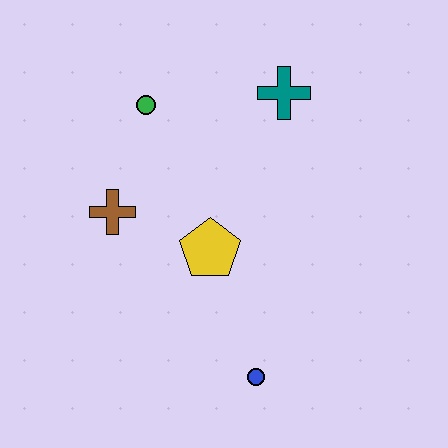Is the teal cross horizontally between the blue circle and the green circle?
No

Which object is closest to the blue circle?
The yellow pentagon is closest to the blue circle.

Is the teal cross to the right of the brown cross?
Yes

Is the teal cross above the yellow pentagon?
Yes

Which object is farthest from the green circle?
The blue circle is farthest from the green circle.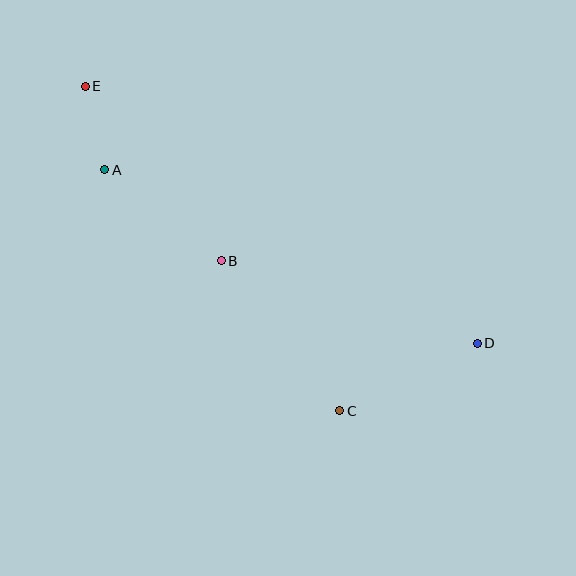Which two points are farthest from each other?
Points D and E are farthest from each other.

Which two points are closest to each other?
Points A and E are closest to each other.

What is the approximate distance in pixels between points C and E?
The distance between C and E is approximately 412 pixels.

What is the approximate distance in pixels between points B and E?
The distance between B and E is approximately 222 pixels.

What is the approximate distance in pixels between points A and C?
The distance between A and C is approximately 337 pixels.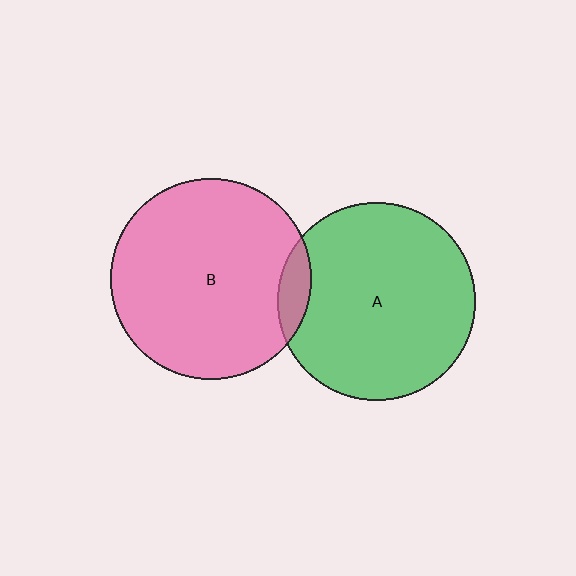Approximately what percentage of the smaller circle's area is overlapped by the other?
Approximately 10%.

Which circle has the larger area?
Circle B (pink).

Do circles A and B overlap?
Yes.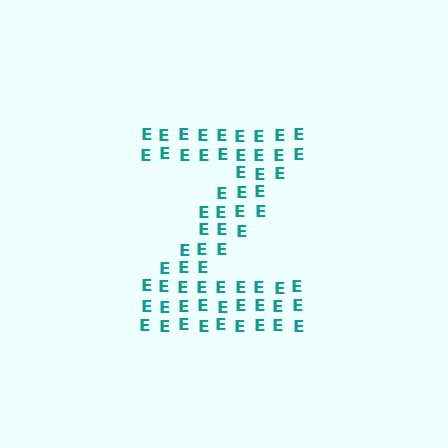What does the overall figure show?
The overall figure shows the letter Z.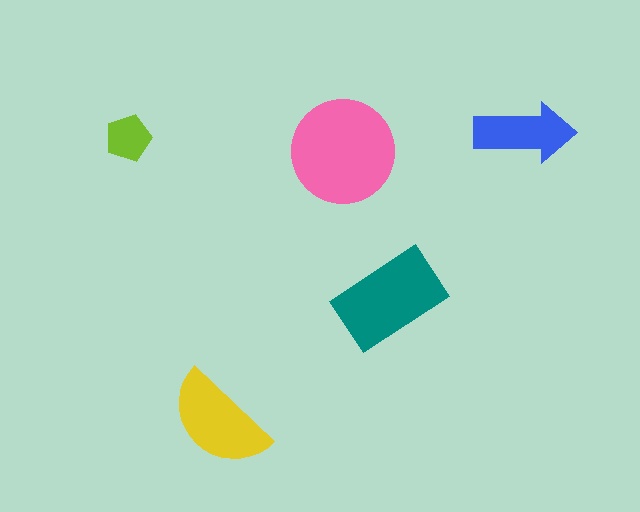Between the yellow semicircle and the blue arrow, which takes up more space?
The yellow semicircle.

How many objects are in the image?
There are 5 objects in the image.